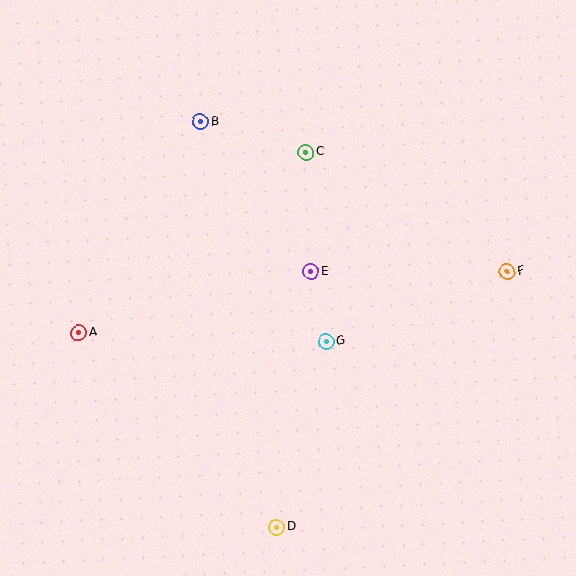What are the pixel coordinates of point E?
Point E is at (311, 272).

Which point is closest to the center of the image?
Point E at (311, 272) is closest to the center.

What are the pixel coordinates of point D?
Point D is at (276, 527).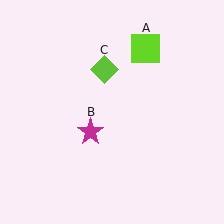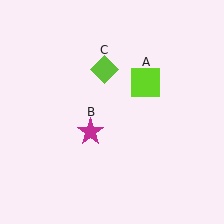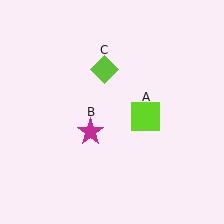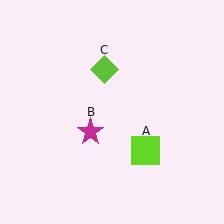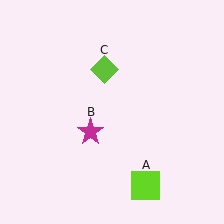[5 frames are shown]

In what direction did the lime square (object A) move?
The lime square (object A) moved down.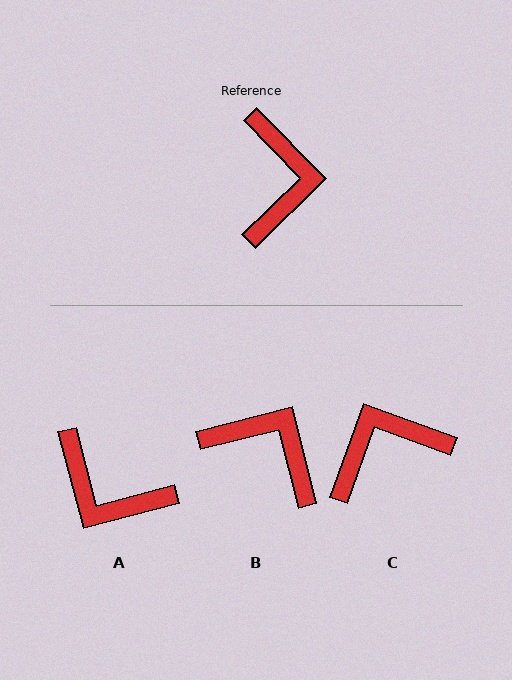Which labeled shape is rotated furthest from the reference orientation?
A, about 120 degrees away.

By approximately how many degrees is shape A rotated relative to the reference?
Approximately 120 degrees clockwise.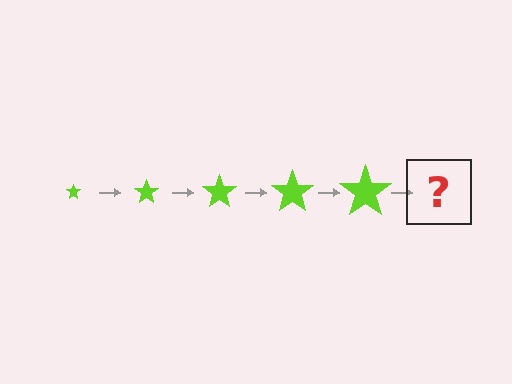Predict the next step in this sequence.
The next step is a lime star, larger than the previous one.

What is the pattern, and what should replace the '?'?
The pattern is that the star gets progressively larger each step. The '?' should be a lime star, larger than the previous one.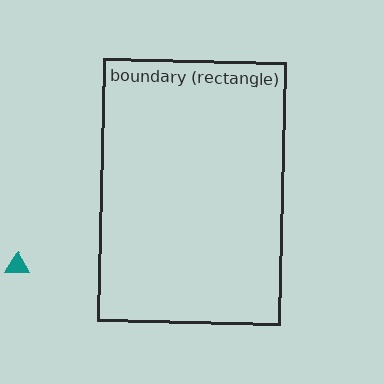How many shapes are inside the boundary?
0 inside, 1 outside.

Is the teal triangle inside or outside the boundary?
Outside.